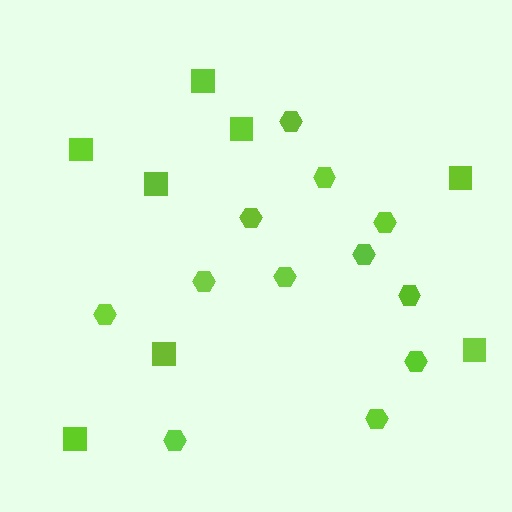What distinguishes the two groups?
There are 2 groups: one group of hexagons (12) and one group of squares (8).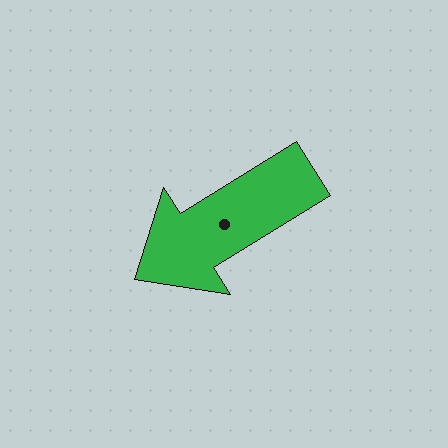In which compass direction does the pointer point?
Southwest.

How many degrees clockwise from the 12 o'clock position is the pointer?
Approximately 238 degrees.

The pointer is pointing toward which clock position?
Roughly 8 o'clock.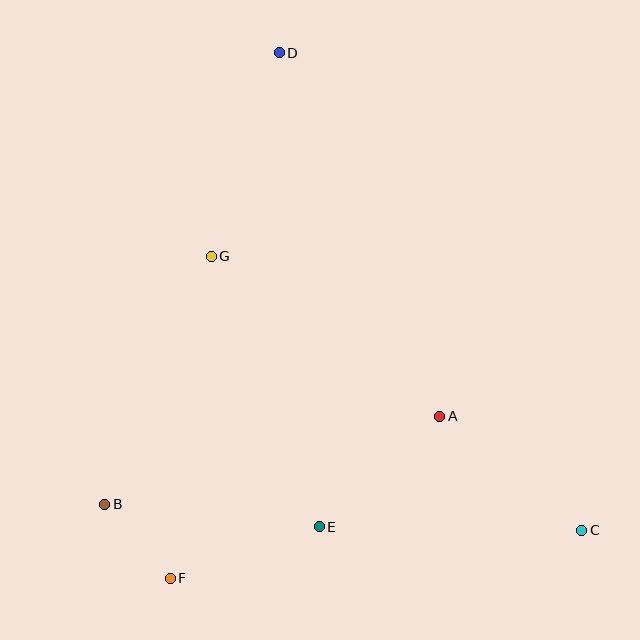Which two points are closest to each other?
Points B and F are closest to each other.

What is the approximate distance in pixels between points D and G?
The distance between D and G is approximately 214 pixels.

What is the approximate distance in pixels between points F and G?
The distance between F and G is approximately 325 pixels.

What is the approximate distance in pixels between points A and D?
The distance between A and D is approximately 397 pixels.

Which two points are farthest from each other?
Points C and D are farthest from each other.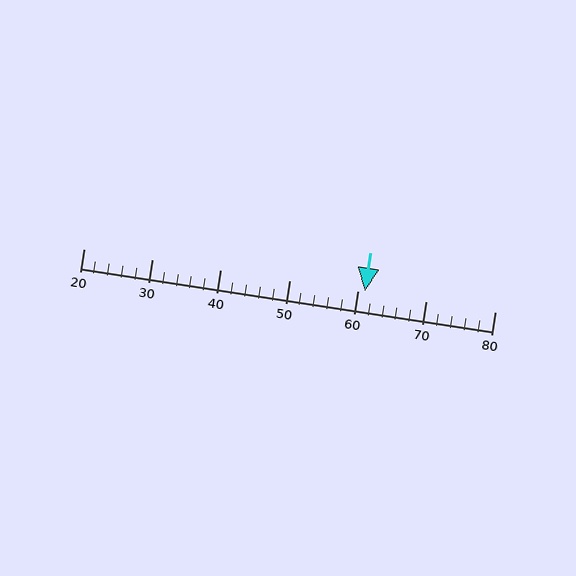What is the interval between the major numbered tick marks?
The major tick marks are spaced 10 units apart.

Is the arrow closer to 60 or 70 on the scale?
The arrow is closer to 60.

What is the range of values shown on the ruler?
The ruler shows values from 20 to 80.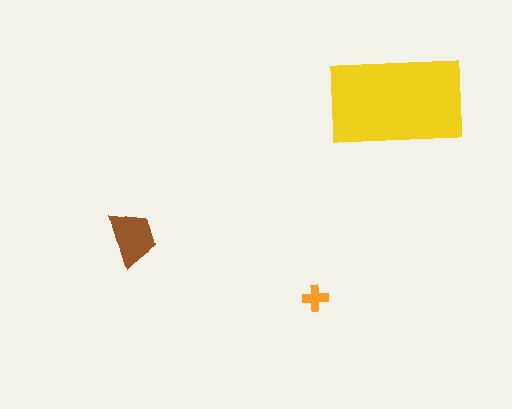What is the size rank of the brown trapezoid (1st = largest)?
2nd.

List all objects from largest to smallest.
The yellow rectangle, the brown trapezoid, the orange cross.